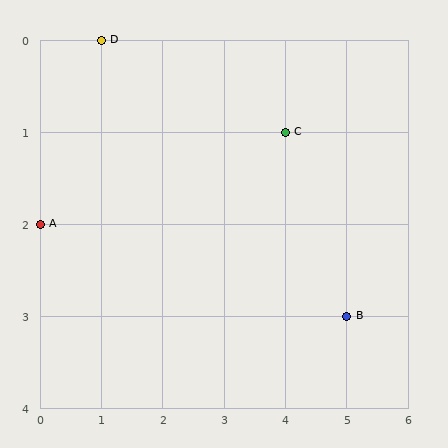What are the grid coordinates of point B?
Point B is at grid coordinates (5, 3).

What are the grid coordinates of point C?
Point C is at grid coordinates (4, 1).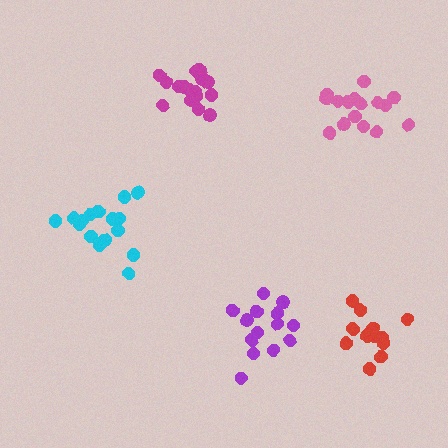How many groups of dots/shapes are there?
There are 5 groups.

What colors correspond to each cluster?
The clusters are colored: purple, magenta, cyan, pink, red.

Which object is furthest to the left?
The cyan cluster is leftmost.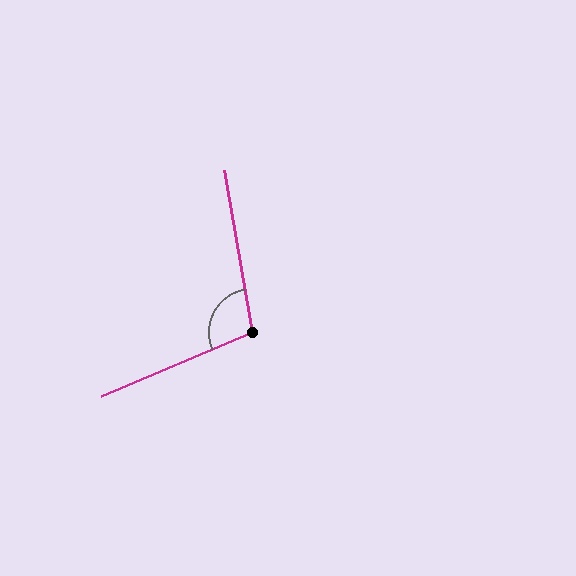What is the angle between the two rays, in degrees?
Approximately 103 degrees.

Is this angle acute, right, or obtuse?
It is obtuse.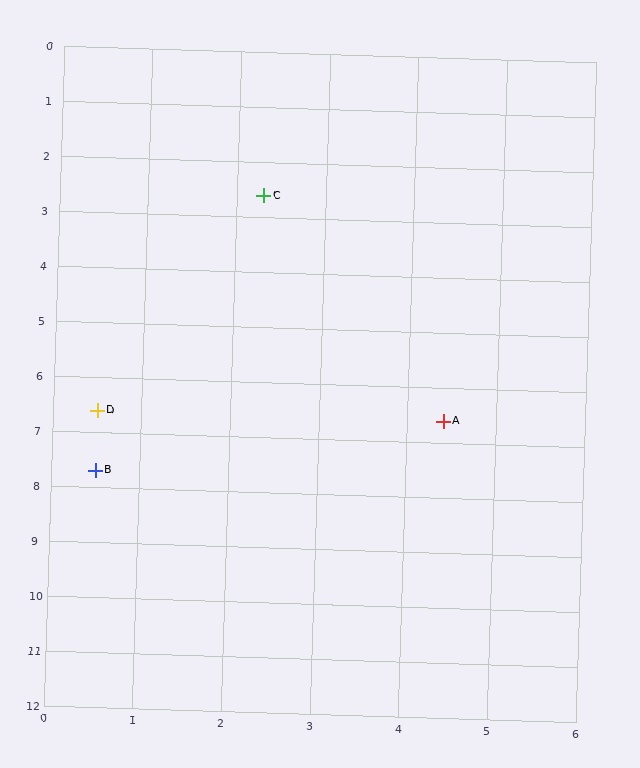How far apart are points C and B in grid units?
Points C and B are about 5.4 grid units apart.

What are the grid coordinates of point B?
Point B is at approximately (0.5, 7.7).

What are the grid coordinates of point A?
Point A is at approximately (4.4, 6.6).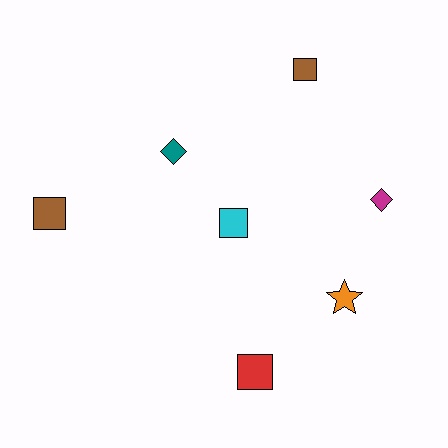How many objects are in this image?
There are 7 objects.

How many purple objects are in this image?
There are no purple objects.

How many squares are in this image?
There are 4 squares.